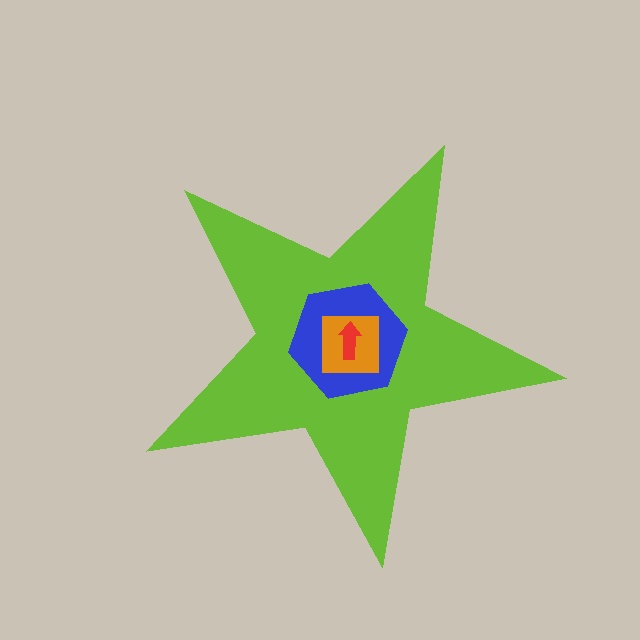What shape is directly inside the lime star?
The blue hexagon.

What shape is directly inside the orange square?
The red arrow.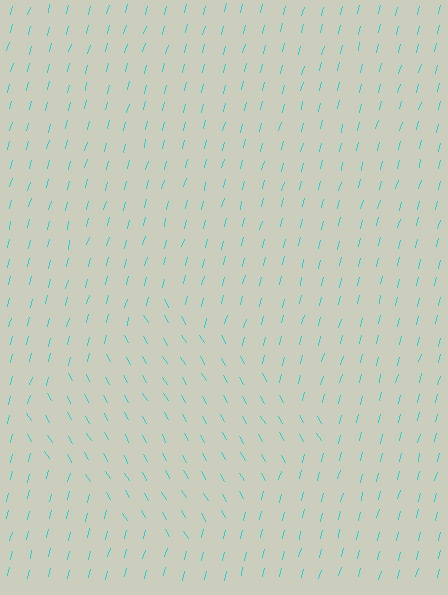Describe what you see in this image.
The image is filled with small cyan line segments. A diamond region in the image has lines oriented differently from the surrounding lines, creating a visible texture boundary.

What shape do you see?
I see a diamond.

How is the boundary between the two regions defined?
The boundary is defined purely by a change in line orientation (approximately 45 degrees difference). All lines are the same color and thickness.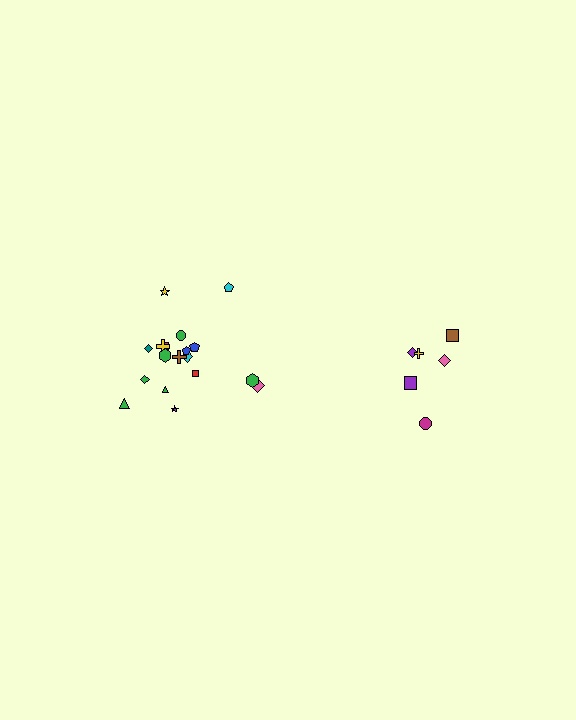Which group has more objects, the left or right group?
The left group.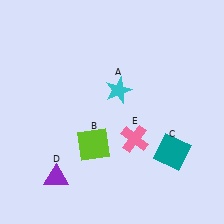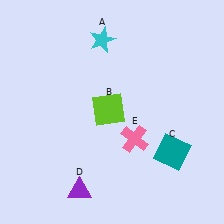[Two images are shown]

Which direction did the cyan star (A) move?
The cyan star (A) moved up.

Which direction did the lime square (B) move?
The lime square (B) moved up.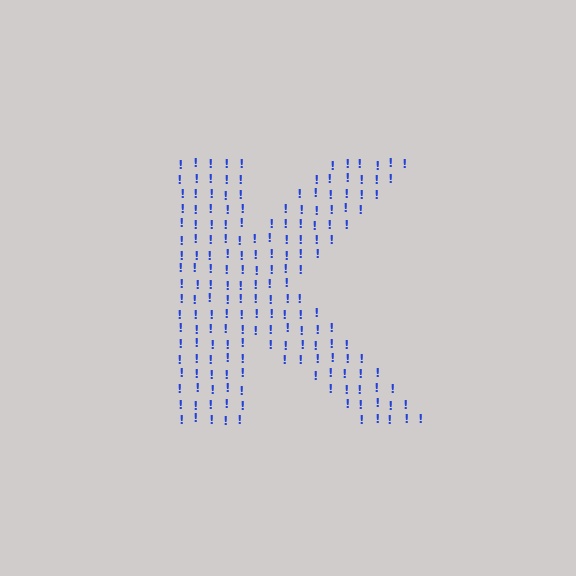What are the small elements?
The small elements are exclamation marks.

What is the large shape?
The large shape is the letter K.